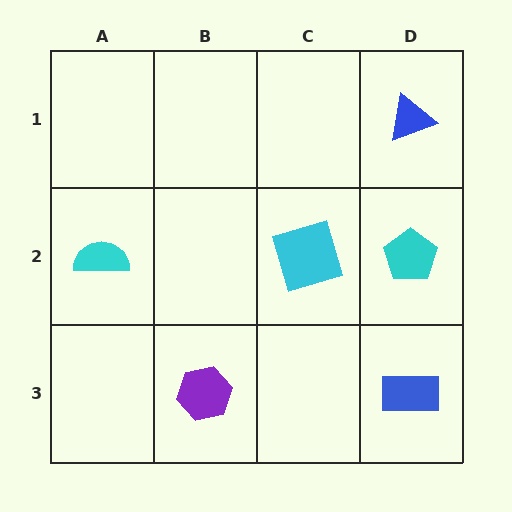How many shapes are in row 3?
2 shapes.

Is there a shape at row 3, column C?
No, that cell is empty.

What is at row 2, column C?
A cyan square.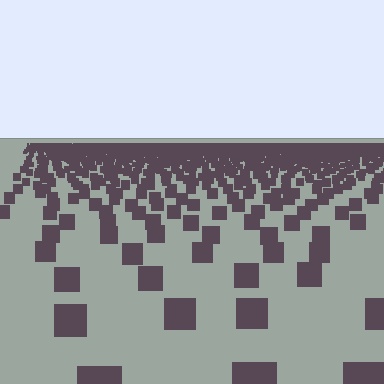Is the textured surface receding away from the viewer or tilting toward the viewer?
The surface is receding away from the viewer. Texture elements get smaller and denser toward the top.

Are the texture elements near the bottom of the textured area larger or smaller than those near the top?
Larger. Near the bottom, elements are closer to the viewer and appear at a bigger on-screen size.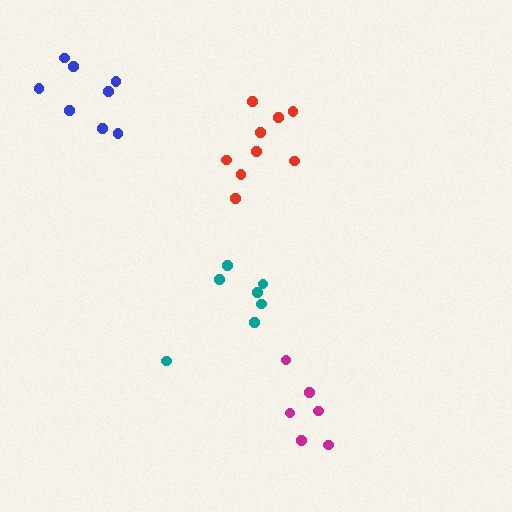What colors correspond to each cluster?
The clusters are colored: teal, blue, red, magenta.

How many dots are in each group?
Group 1: 7 dots, Group 2: 8 dots, Group 3: 9 dots, Group 4: 6 dots (30 total).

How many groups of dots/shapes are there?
There are 4 groups.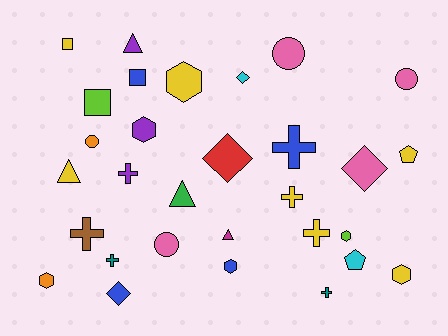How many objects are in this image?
There are 30 objects.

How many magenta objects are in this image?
There is 1 magenta object.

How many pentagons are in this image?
There are 2 pentagons.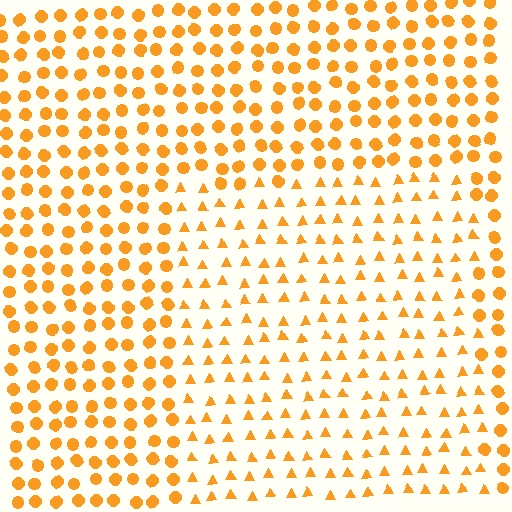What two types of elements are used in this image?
The image uses triangles inside the rectangle region and circles outside it.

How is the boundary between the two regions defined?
The boundary is defined by a change in element shape: triangles inside vs. circles outside. All elements share the same color and spacing.